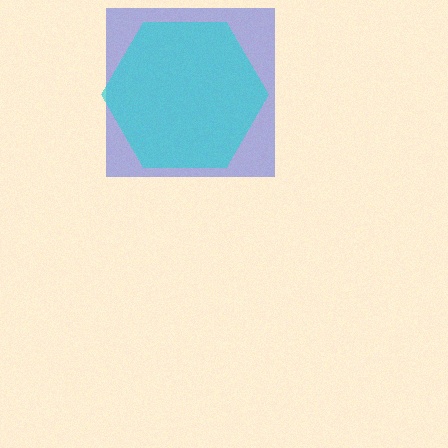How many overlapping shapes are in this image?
There are 2 overlapping shapes in the image.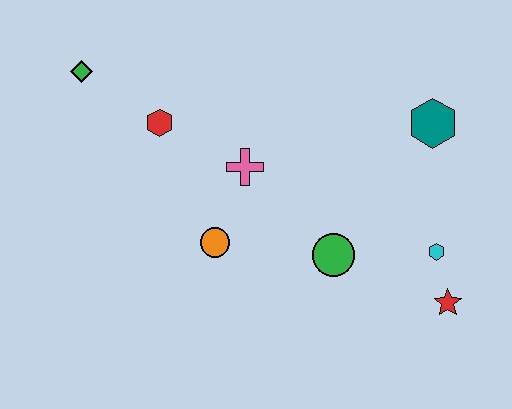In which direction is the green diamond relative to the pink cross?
The green diamond is to the left of the pink cross.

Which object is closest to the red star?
The cyan hexagon is closest to the red star.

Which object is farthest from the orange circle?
The teal hexagon is farthest from the orange circle.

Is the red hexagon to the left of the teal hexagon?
Yes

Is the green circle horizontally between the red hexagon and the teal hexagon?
Yes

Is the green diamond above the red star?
Yes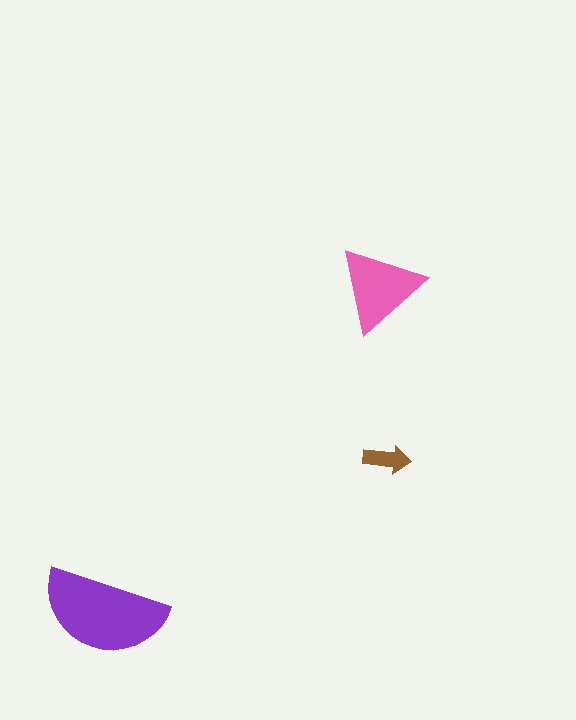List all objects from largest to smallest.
The purple semicircle, the pink triangle, the brown arrow.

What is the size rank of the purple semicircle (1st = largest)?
1st.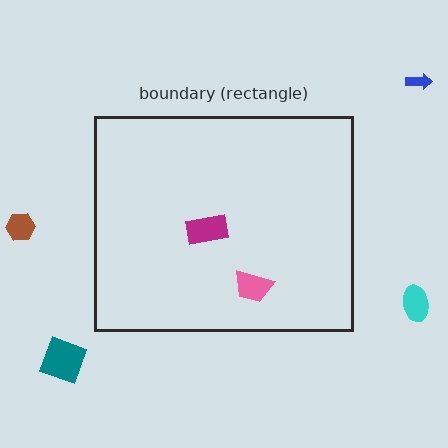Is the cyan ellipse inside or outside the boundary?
Outside.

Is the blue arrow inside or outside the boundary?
Outside.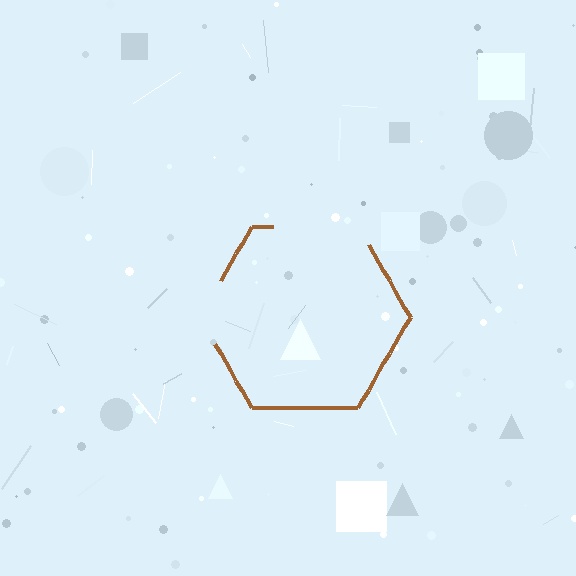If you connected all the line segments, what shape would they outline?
They would outline a hexagon.